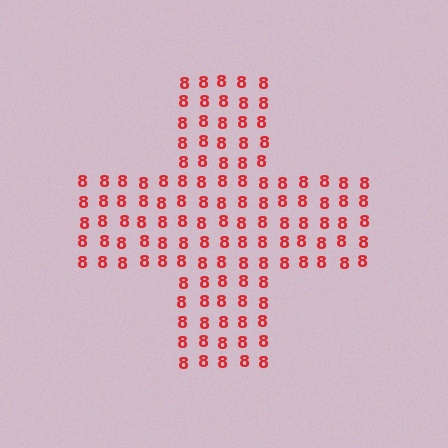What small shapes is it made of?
It is made of small digit 8's.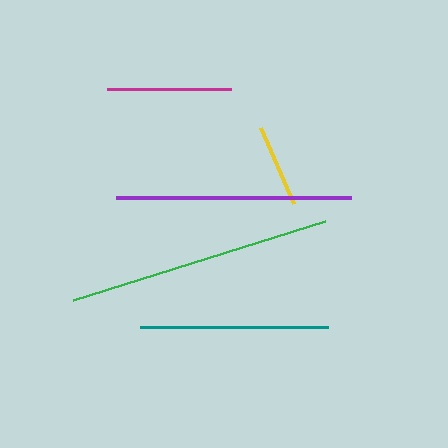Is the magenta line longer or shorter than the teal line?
The teal line is longer than the magenta line.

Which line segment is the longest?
The green line is the longest at approximately 264 pixels.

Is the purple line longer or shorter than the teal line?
The purple line is longer than the teal line.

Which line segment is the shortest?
The yellow line is the shortest at approximately 83 pixels.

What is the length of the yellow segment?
The yellow segment is approximately 83 pixels long.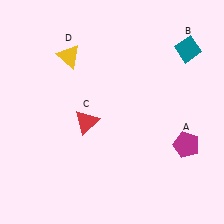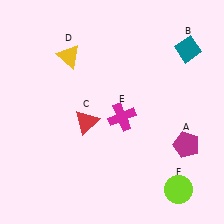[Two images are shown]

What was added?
A magenta cross (E), a lime circle (F) were added in Image 2.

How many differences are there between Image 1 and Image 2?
There are 2 differences between the two images.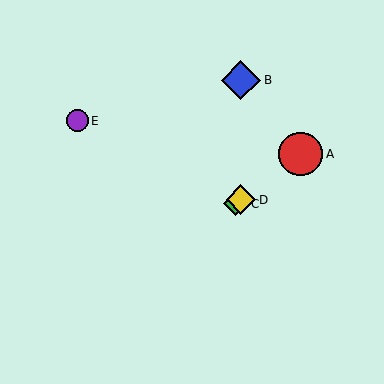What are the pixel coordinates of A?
Object A is at (301, 154).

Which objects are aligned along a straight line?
Objects A, C, D are aligned along a straight line.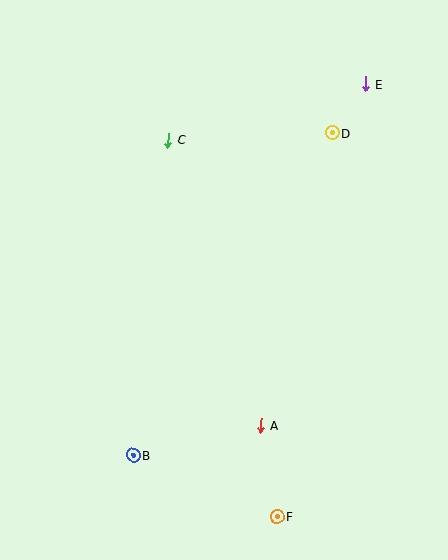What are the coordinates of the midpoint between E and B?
The midpoint between E and B is at (249, 270).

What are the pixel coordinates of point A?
Point A is at (261, 425).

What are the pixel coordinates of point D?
Point D is at (332, 133).